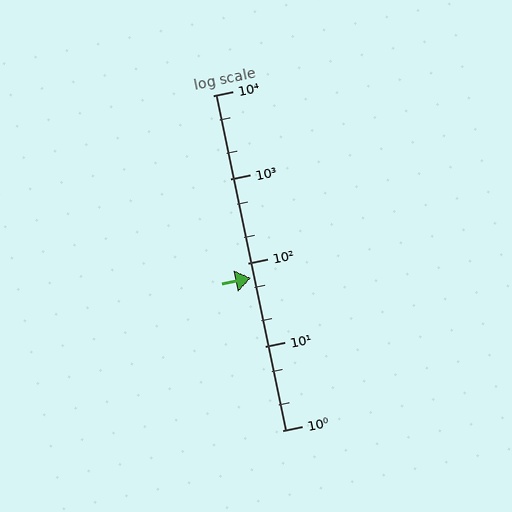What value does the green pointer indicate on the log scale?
The pointer indicates approximately 66.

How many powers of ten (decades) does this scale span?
The scale spans 4 decades, from 1 to 10000.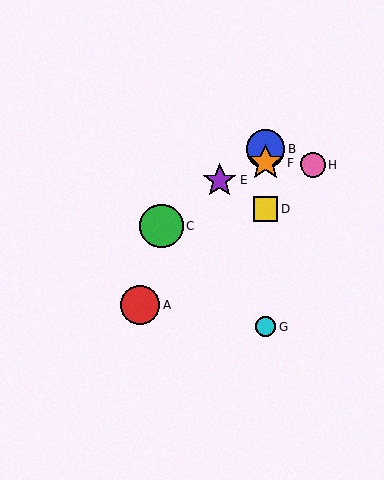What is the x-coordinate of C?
Object C is at x≈162.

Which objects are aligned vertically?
Objects B, D, F, G are aligned vertically.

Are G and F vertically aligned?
Yes, both are at x≈265.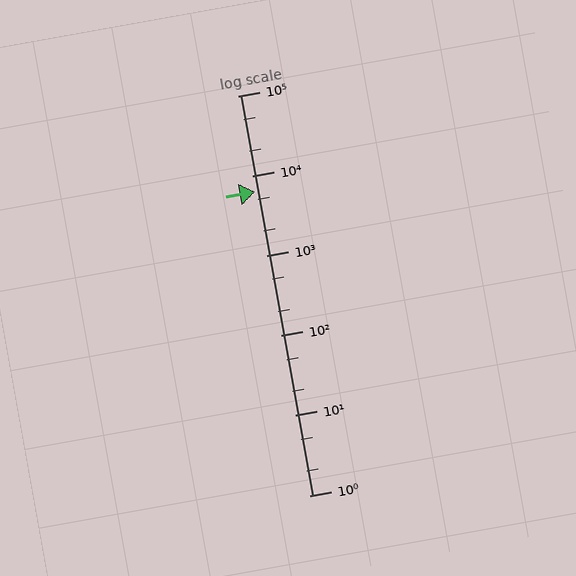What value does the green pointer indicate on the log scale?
The pointer indicates approximately 6300.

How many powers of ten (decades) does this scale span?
The scale spans 5 decades, from 1 to 100000.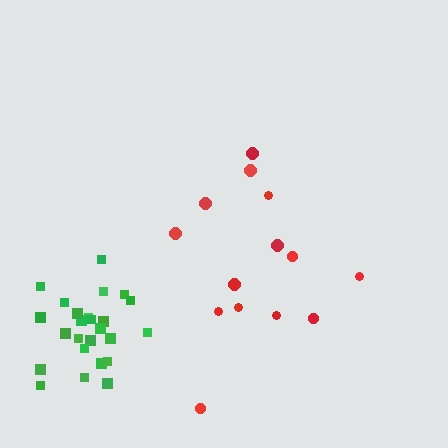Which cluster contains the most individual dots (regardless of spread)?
Green (25).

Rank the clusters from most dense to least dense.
green, red.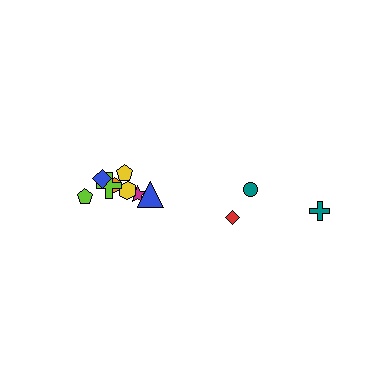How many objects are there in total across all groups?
There are 11 objects.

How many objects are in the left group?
There are 8 objects.